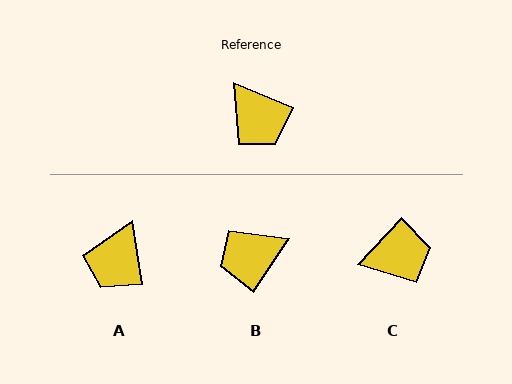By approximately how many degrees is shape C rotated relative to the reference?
Approximately 69 degrees counter-clockwise.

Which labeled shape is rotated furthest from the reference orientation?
B, about 102 degrees away.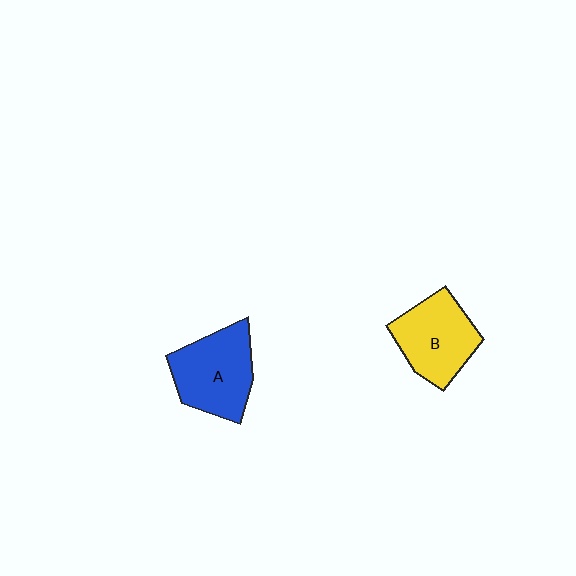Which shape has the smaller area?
Shape B (yellow).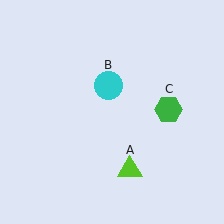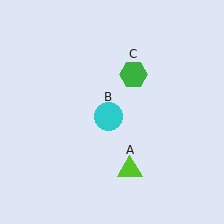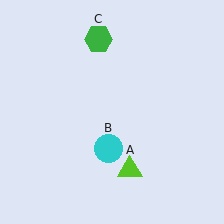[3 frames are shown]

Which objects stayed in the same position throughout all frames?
Lime triangle (object A) remained stationary.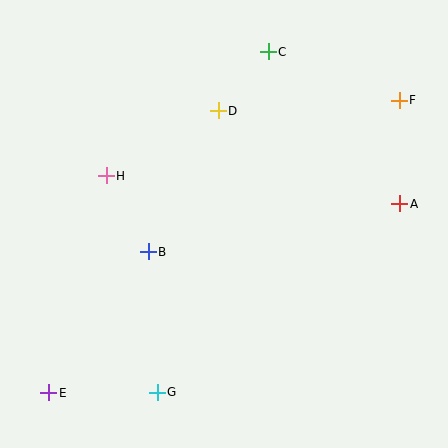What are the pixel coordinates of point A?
Point A is at (400, 204).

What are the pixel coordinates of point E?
Point E is at (49, 393).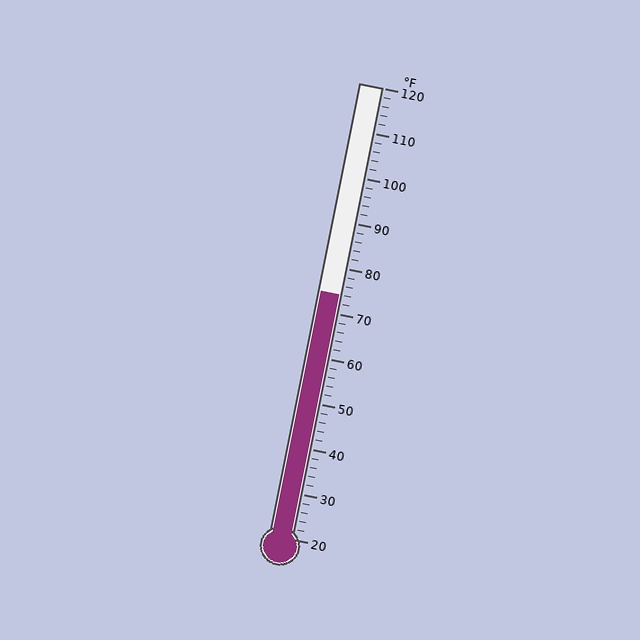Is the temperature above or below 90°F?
The temperature is below 90°F.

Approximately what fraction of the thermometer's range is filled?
The thermometer is filled to approximately 55% of its range.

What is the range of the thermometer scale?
The thermometer scale ranges from 20°F to 120°F.